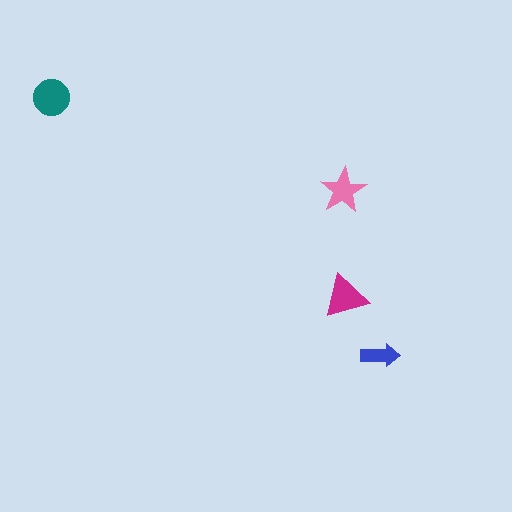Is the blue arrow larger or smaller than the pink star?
Smaller.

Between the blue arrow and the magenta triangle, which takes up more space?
The magenta triangle.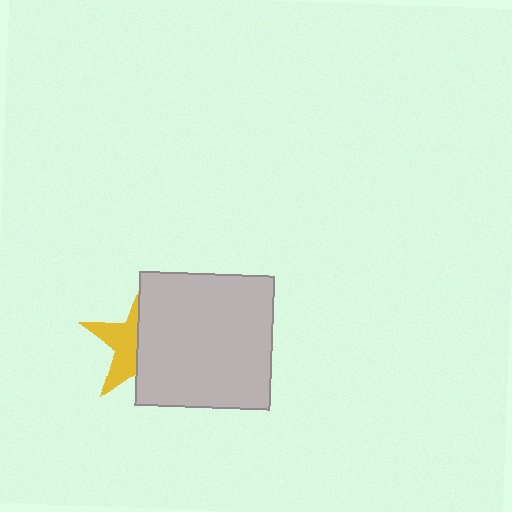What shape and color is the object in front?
The object in front is a light gray square.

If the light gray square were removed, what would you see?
You would see the complete yellow star.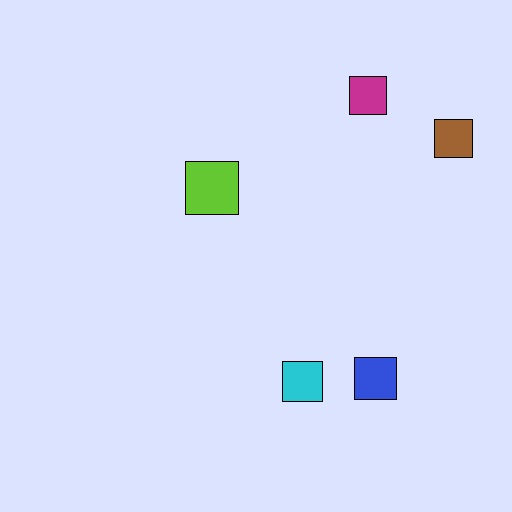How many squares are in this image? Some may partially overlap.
There are 5 squares.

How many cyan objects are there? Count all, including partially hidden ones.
There is 1 cyan object.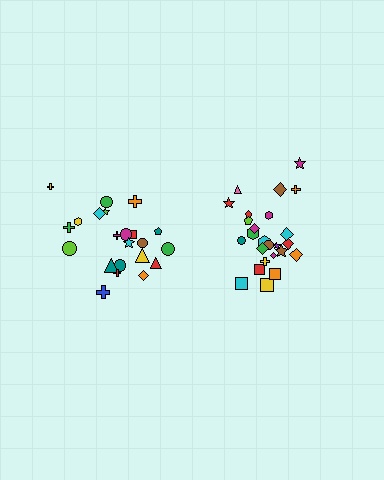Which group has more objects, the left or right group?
The right group.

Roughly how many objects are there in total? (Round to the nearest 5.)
Roughly 45 objects in total.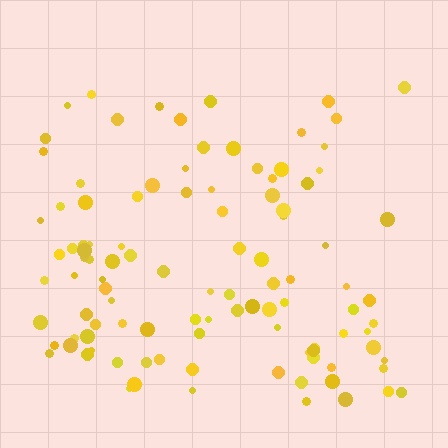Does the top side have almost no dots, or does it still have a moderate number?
Still a moderate number, just noticeably fewer than the bottom.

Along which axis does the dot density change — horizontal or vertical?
Vertical.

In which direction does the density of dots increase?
From top to bottom, with the bottom side densest.